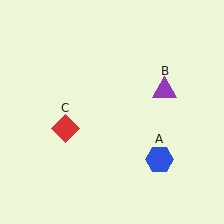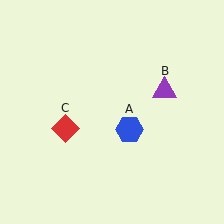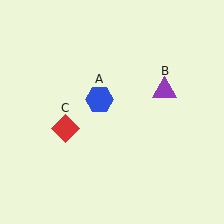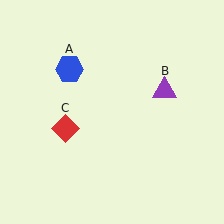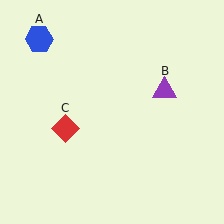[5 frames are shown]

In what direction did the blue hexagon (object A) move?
The blue hexagon (object A) moved up and to the left.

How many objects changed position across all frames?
1 object changed position: blue hexagon (object A).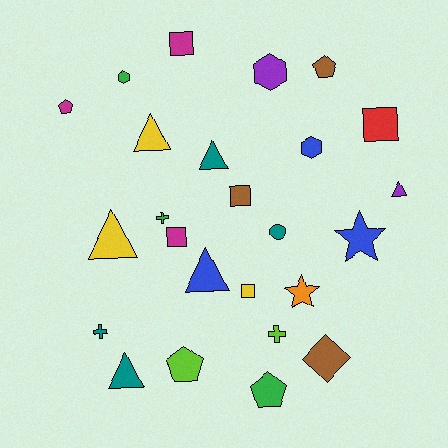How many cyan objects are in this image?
There are no cyan objects.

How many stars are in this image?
There are 2 stars.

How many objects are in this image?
There are 25 objects.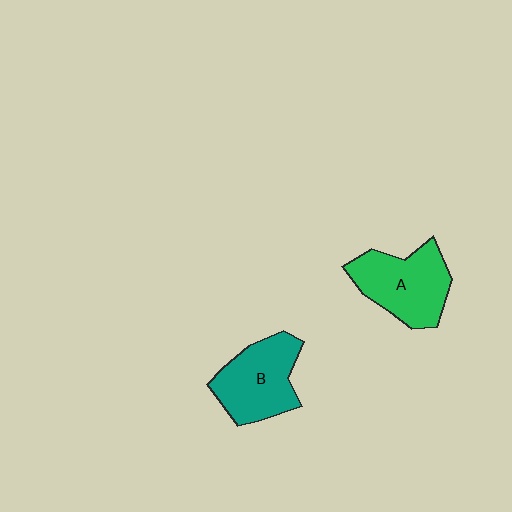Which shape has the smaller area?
Shape B (teal).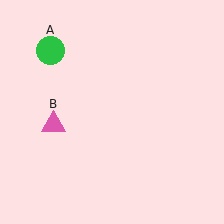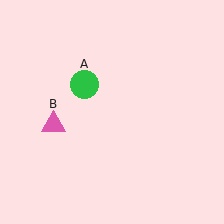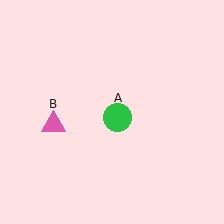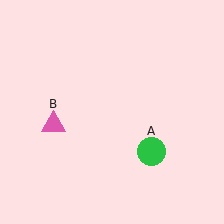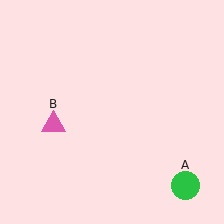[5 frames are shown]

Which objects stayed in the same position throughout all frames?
Pink triangle (object B) remained stationary.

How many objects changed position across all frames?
1 object changed position: green circle (object A).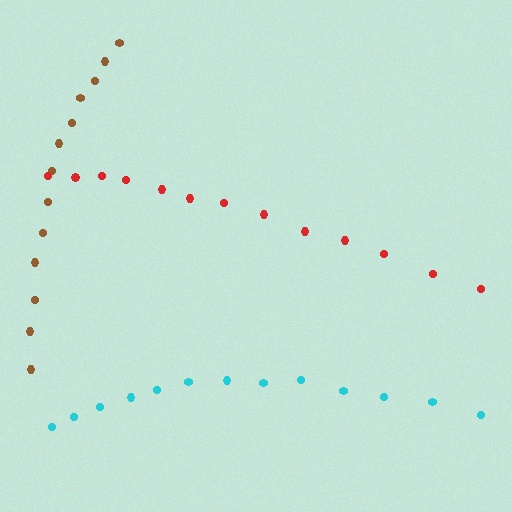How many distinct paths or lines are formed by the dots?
There are 3 distinct paths.